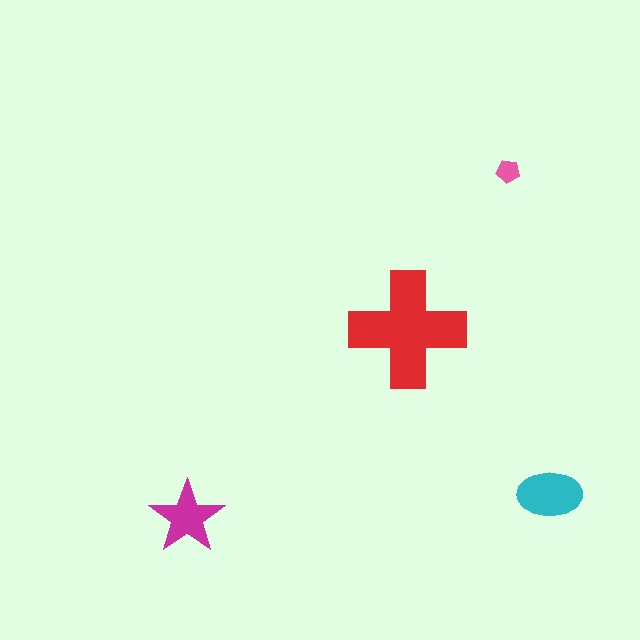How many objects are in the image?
There are 4 objects in the image.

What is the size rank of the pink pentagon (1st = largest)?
4th.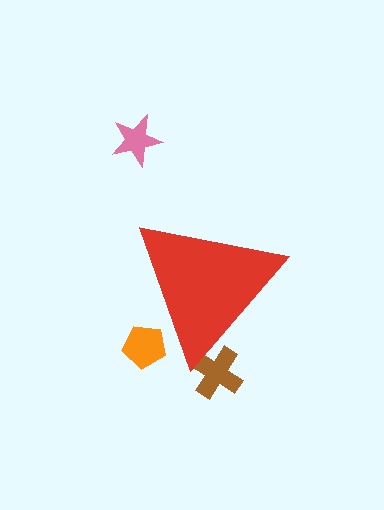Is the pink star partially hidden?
No, the pink star is fully visible.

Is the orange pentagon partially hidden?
Yes, the orange pentagon is partially hidden behind the red triangle.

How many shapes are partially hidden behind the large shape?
2 shapes are partially hidden.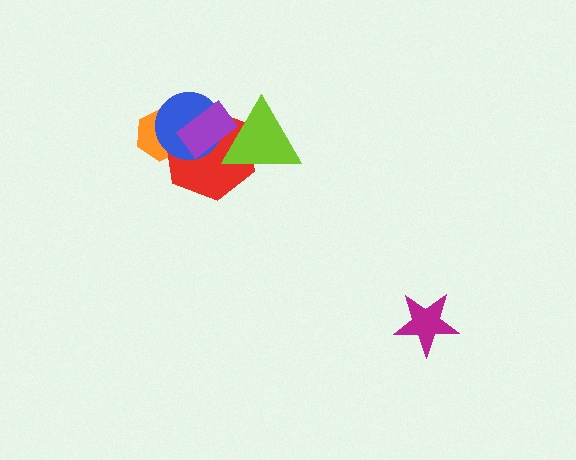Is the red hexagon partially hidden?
Yes, it is partially covered by another shape.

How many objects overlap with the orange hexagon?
3 objects overlap with the orange hexagon.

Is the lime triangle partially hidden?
Yes, it is partially covered by another shape.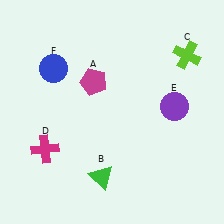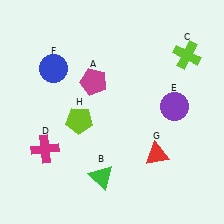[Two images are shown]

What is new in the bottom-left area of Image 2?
A lime pentagon (H) was added in the bottom-left area of Image 2.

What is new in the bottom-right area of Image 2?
A red triangle (G) was added in the bottom-right area of Image 2.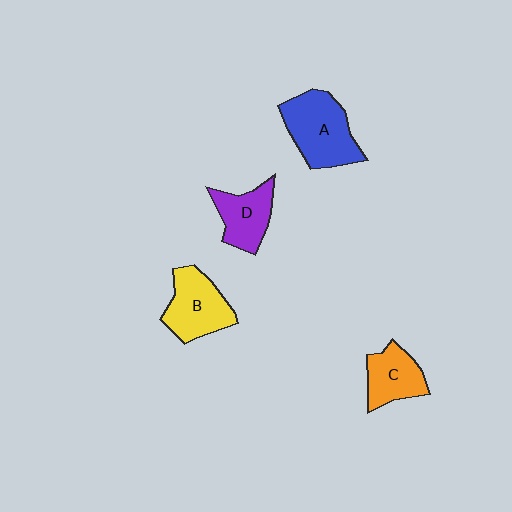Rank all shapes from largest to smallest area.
From largest to smallest: A (blue), B (yellow), D (purple), C (orange).